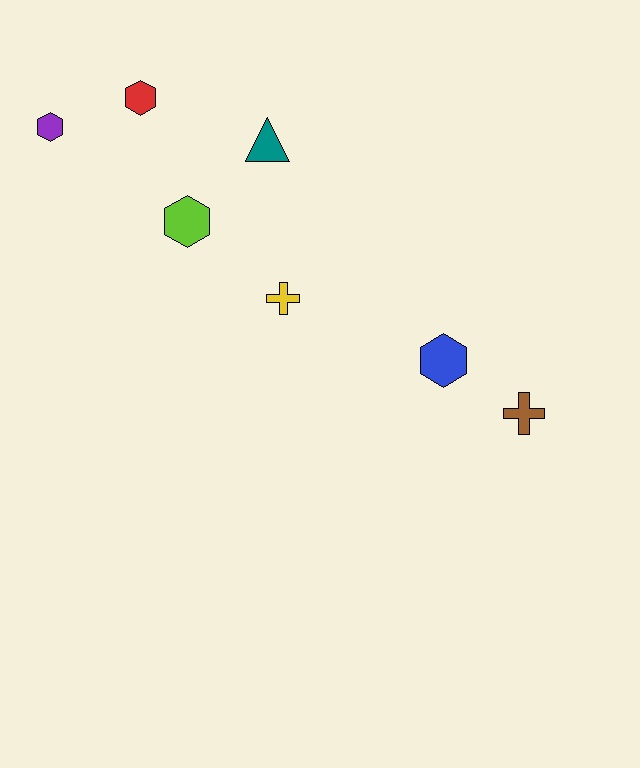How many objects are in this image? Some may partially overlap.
There are 7 objects.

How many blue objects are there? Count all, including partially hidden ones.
There is 1 blue object.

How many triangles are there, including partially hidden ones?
There is 1 triangle.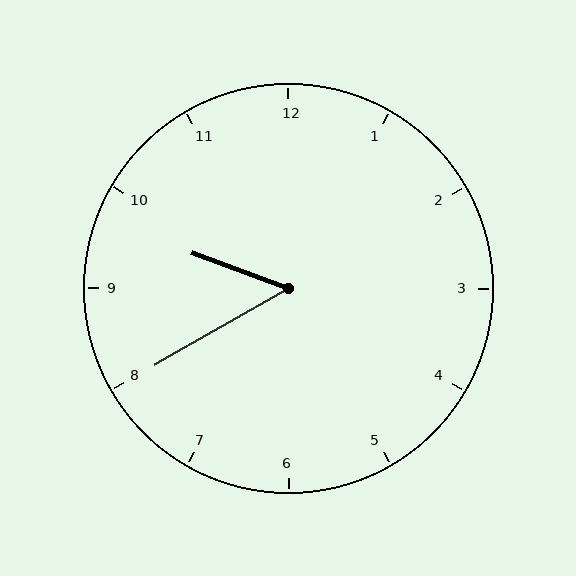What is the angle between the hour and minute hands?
Approximately 50 degrees.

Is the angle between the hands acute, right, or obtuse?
It is acute.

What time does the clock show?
9:40.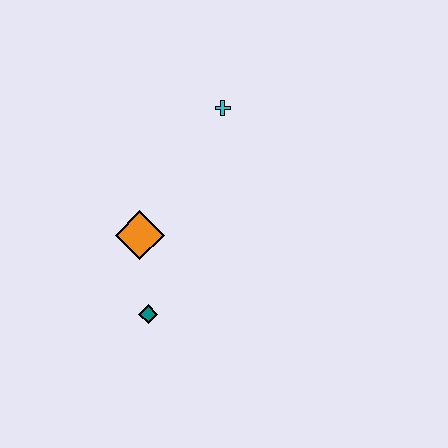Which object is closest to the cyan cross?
The orange diamond is closest to the cyan cross.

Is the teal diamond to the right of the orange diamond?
Yes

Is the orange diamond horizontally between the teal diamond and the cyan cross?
No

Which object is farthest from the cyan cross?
The teal diamond is farthest from the cyan cross.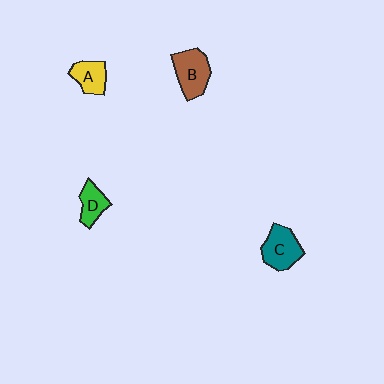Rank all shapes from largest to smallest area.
From largest to smallest: B (brown), C (teal), A (yellow), D (green).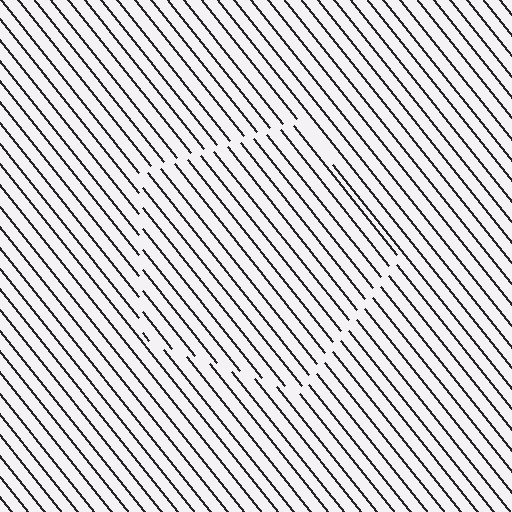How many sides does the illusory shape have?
5 sides — the line-ends trace a pentagon.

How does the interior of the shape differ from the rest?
The interior of the shape contains the same grating, shifted by half a period — the contour is defined by the phase discontinuity where line-ends from the inner and outer gratings abut.